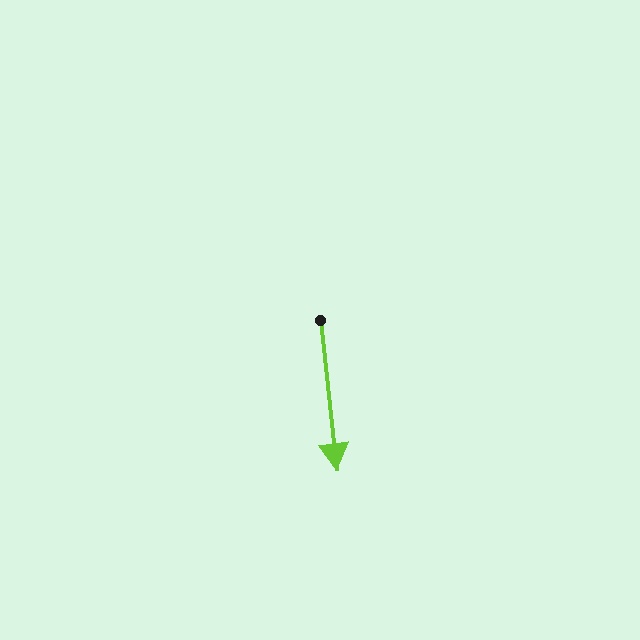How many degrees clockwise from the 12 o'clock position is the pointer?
Approximately 174 degrees.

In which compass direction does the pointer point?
South.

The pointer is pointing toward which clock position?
Roughly 6 o'clock.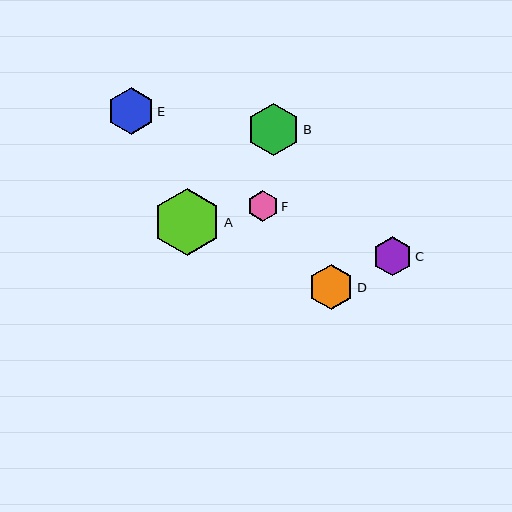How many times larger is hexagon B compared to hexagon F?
Hexagon B is approximately 1.7 times the size of hexagon F.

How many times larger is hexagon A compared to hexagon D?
Hexagon A is approximately 1.5 times the size of hexagon D.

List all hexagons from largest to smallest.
From largest to smallest: A, B, E, D, C, F.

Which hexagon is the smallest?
Hexagon F is the smallest with a size of approximately 31 pixels.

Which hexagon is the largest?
Hexagon A is the largest with a size of approximately 67 pixels.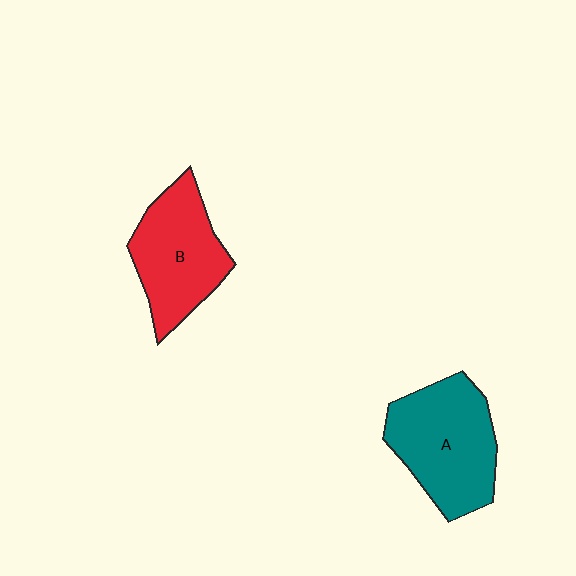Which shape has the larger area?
Shape A (teal).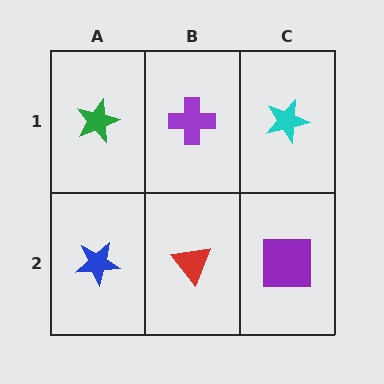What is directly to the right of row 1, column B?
A cyan star.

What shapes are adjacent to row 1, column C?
A purple square (row 2, column C), a purple cross (row 1, column B).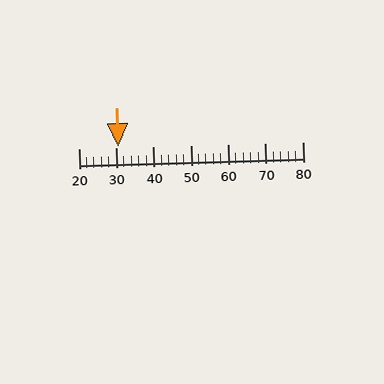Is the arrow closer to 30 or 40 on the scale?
The arrow is closer to 30.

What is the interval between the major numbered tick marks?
The major tick marks are spaced 10 units apart.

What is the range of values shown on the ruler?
The ruler shows values from 20 to 80.